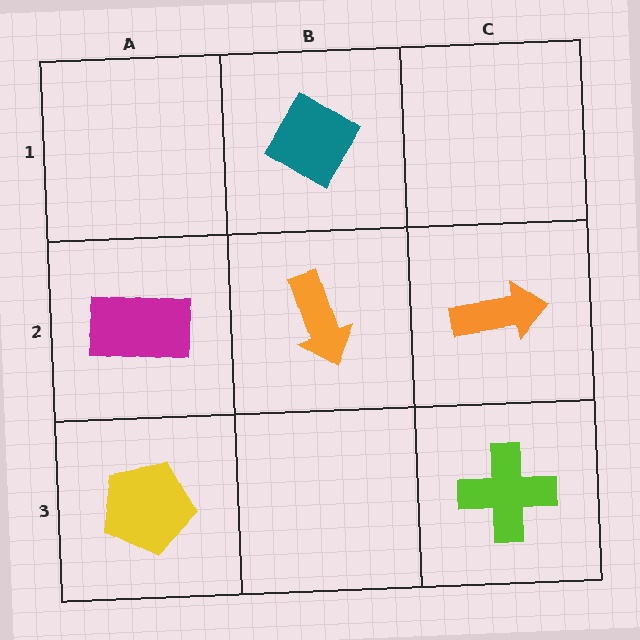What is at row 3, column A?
A yellow pentagon.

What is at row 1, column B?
A teal diamond.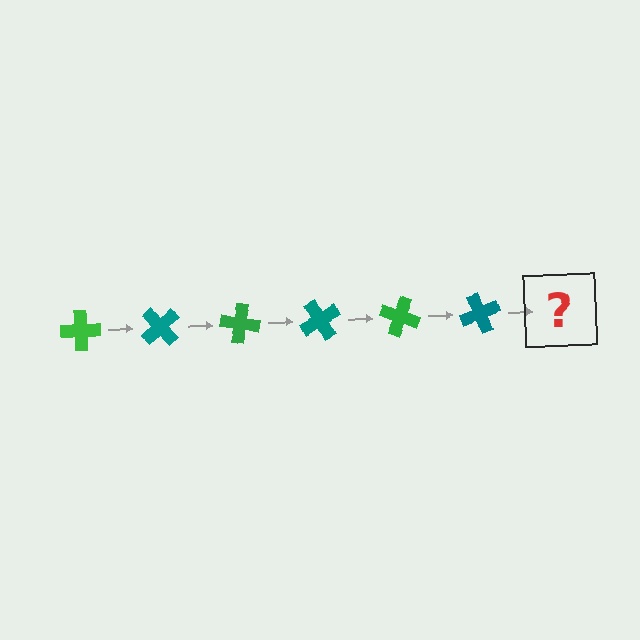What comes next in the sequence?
The next element should be a green cross, rotated 300 degrees from the start.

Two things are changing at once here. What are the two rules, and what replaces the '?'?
The two rules are that it rotates 50 degrees each step and the color cycles through green and teal. The '?' should be a green cross, rotated 300 degrees from the start.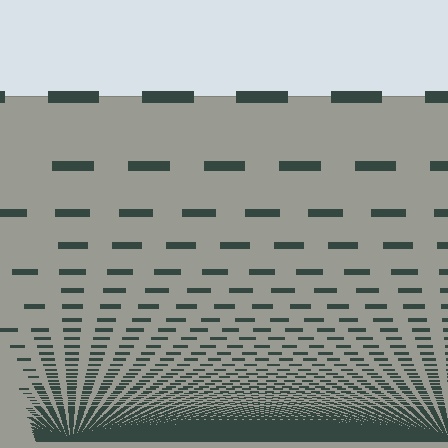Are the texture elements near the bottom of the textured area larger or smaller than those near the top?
Smaller. The gradient is inverted — elements near the bottom are smaller and denser.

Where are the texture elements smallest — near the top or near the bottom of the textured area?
Near the bottom.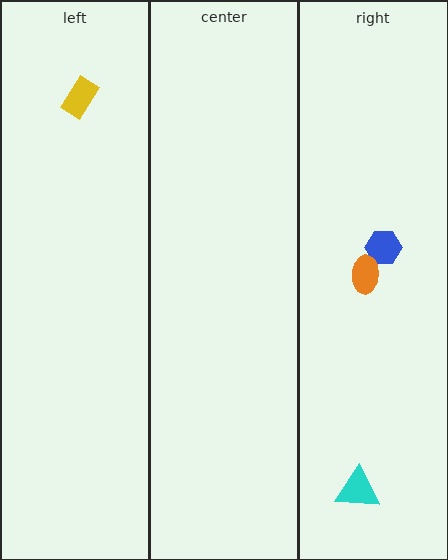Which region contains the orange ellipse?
The right region.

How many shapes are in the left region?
1.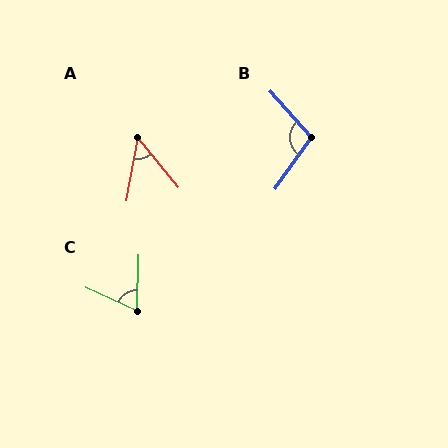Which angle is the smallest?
A, at approximately 49 degrees.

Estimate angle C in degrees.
Approximately 66 degrees.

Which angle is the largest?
B, at approximately 103 degrees.